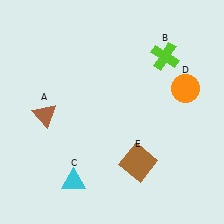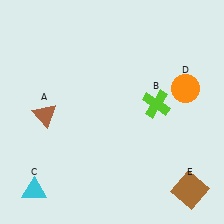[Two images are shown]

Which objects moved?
The objects that moved are: the lime cross (B), the cyan triangle (C), the brown square (E).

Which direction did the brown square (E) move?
The brown square (E) moved right.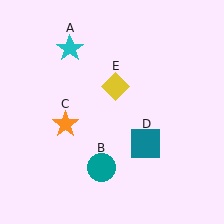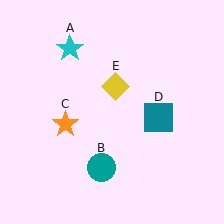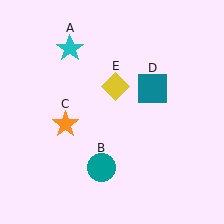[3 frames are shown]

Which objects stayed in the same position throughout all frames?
Cyan star (object A) and teal circle (object B) and orange star (object C) and yellow diamond (object E) remained stationary.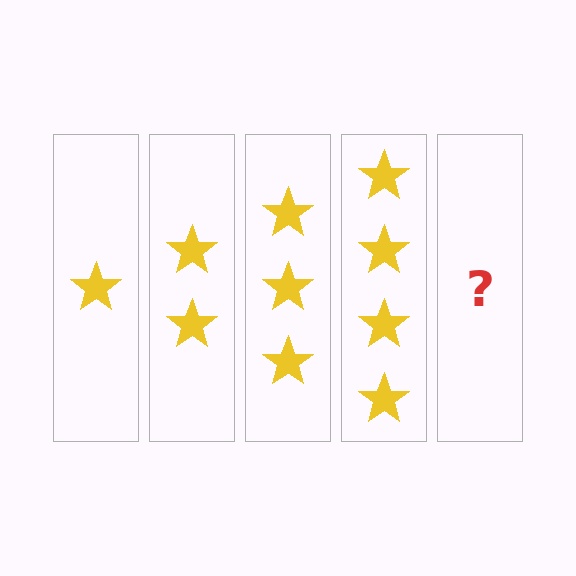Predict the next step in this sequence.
The next step is 5 stars.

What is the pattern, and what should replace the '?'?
The pattern is that each step adds one more star. The '?' should be 5 stars.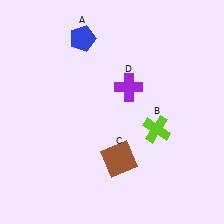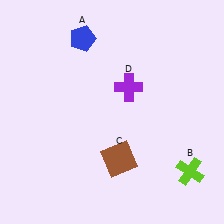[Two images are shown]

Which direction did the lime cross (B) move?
The lime cross (B) moved down.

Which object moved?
The lime cross (B) moved down.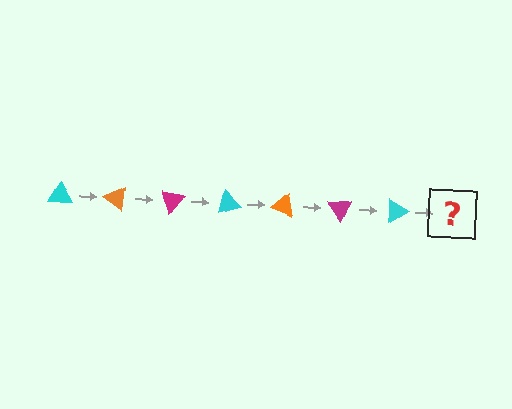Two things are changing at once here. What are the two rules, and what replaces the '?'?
The two rules are that it rotates 35 degrees each step and the color cycles through cyan, orange, and magenta. The '?' should be an orange triangle, rotated 245 degrees from the start.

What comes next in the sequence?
The next element should be an orange triangle, rotated 245 degrees from the start.